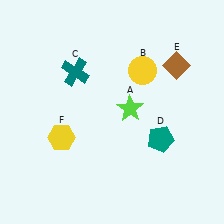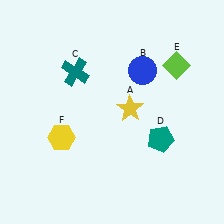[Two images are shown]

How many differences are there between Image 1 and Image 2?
There are 3 differences between the two images.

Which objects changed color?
A changed from lime to yellow. B changed from yellow to blue. E changed from brown to lime.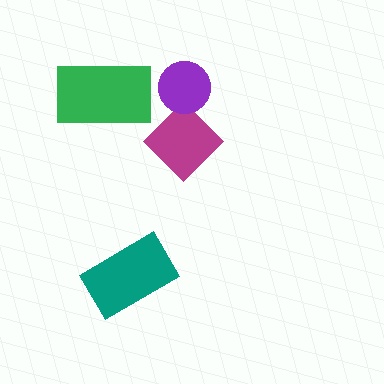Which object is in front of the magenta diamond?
The purple circle is in front of the magenta diamond.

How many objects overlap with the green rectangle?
0 objects overlap with the green rectangle.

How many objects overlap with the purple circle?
1 object overlaps with the purple circle.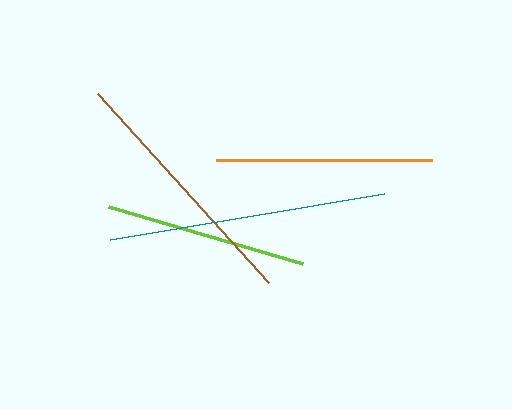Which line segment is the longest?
The teal line is the longest at approximately 278 pixels.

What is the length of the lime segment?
The lime segment is approximately 201 pixels long.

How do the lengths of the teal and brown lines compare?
The teal and brown lines are approximately the same length.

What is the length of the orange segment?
The orange segment is approximately 216 pixels long.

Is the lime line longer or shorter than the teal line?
The teal line is longer than the lime line.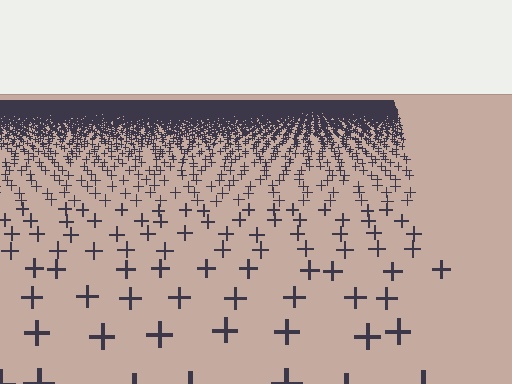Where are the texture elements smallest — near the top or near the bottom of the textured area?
Near the top.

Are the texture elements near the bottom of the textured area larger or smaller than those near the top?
Larger. Near the bottom, elements are closer to the viewer and appear at a bigger on-screen size.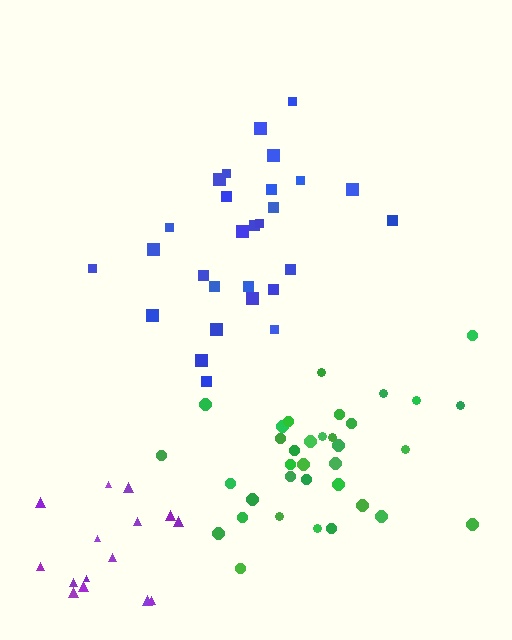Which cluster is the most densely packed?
Green.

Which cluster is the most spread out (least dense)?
Purple.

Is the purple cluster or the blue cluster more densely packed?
Blue.